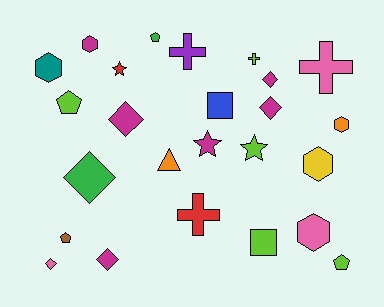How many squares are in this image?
There are 2 squares.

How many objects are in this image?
There are 25 objects.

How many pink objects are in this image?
There are 3 pink objects.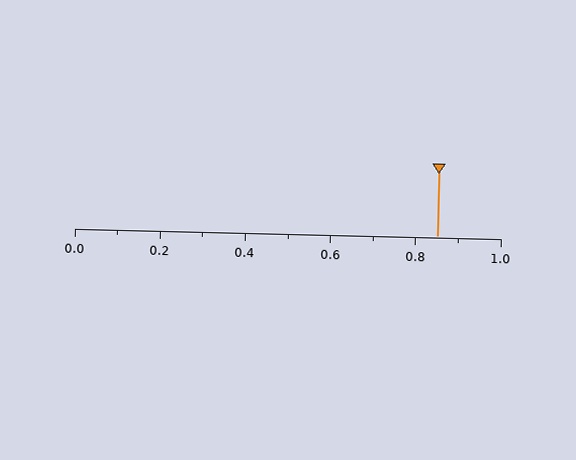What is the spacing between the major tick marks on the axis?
The major ticks are spaced 0.2 apart.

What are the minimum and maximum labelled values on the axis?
The axis runs from 0.0 to 1.0.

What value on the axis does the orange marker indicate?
The marker indicates approximately 0.85.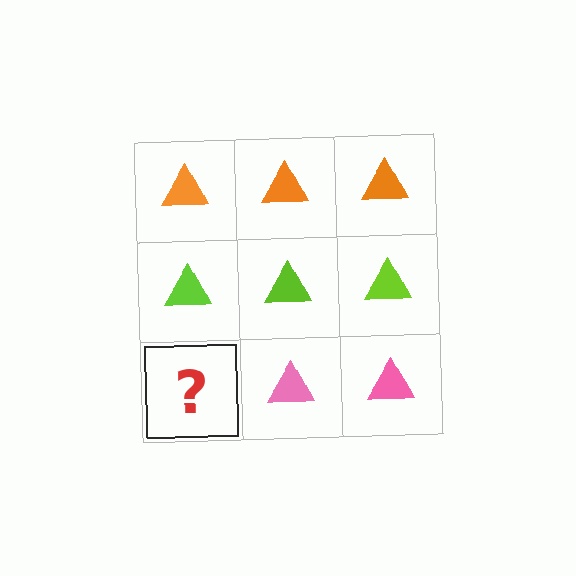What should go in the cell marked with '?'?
The missing cell should contain a pink triangle.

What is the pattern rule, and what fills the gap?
The rule is that each row has a consistent color. The gap should be filled with a pink triangle.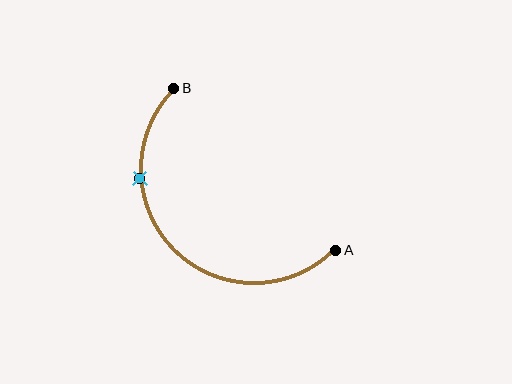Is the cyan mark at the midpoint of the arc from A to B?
No. The cyan mark lies on the arc but is closer to endpoint B. The arc midpoint would be at the point on the curve equidistant along the arc from both A and B.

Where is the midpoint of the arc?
The arc midpoint is the point on the curve farthest from the straight line joining A and B. It sits below and to the left of that line.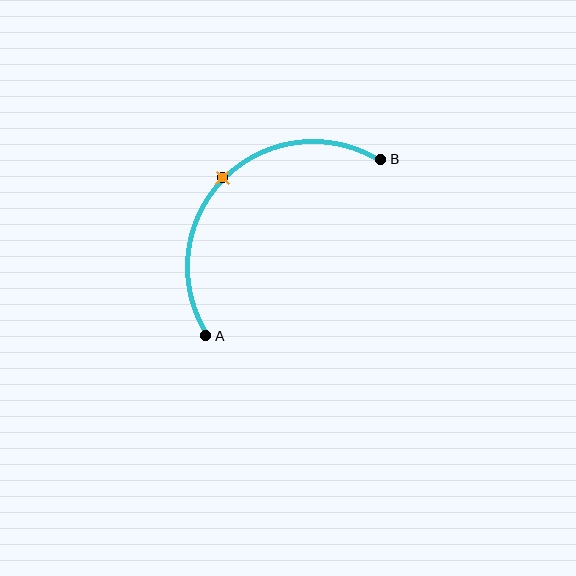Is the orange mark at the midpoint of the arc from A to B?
Yes. The orange mark lies on the arc at equal arc-length from both A and B — it is the arc midpoint.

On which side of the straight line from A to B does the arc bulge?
The arc bulges above and to the left of the straight line connecting A and B.